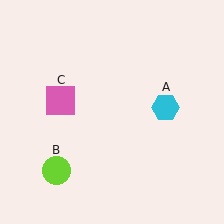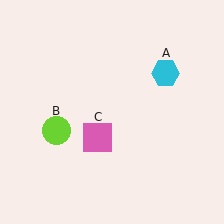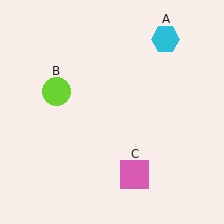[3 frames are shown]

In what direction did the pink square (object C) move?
The pink square (object C) moved down and to the right.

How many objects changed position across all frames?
3 objects changed position: cyan hexagon (object A), lime circle (object B), pink square (object C).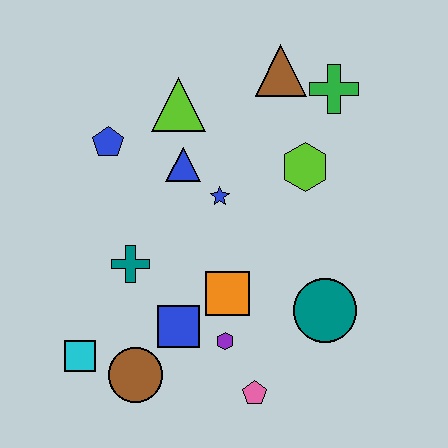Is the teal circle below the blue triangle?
Yes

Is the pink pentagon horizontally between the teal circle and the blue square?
Yes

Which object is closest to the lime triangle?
The blue triangle is closest to the lime triangle.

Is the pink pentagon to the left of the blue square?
No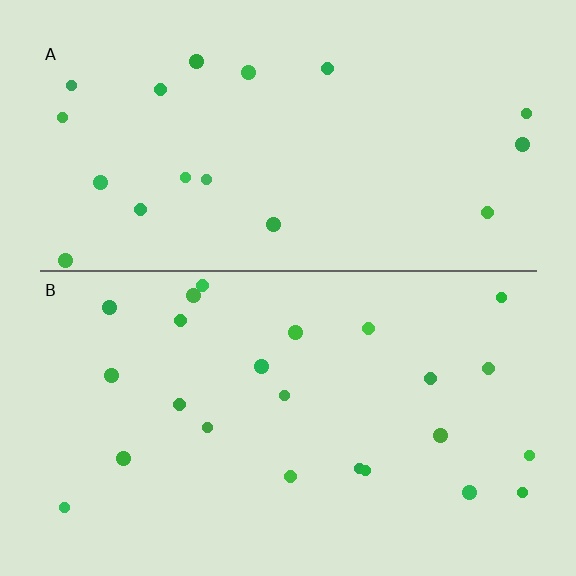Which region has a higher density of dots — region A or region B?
B (the bottom).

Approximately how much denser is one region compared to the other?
Approximately 1.3× — region B over region A.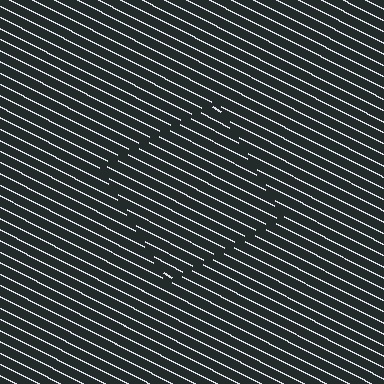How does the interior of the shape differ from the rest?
The interior of the shape contains the same grating, shifted by half a period — the contour is defined by the phase discontinuity where line-ends from the inner and outer gratings abut.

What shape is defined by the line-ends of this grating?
An illusory square. The interior of the shape contains the same grating, shifted by half a period — the contour is defined by the phase discontinuity where line-ends from the inner and outer gratings abut.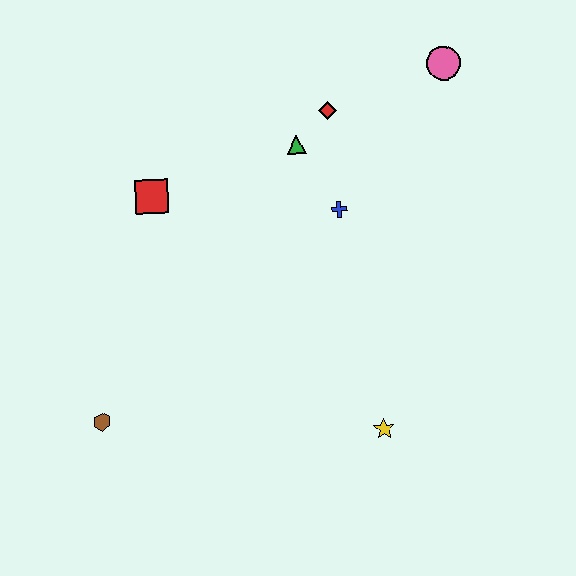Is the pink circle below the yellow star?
No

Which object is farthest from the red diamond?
The brown hexagon is farthest from the red diamond.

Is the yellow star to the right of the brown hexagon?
Yes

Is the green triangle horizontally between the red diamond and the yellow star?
No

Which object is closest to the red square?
The green triangle is closest to the red square.